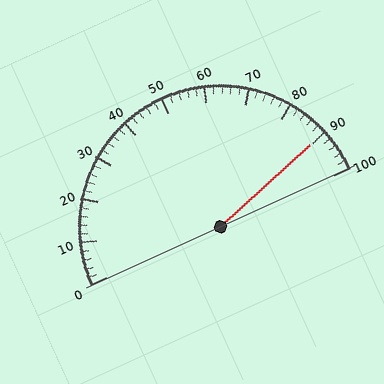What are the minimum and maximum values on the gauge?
The gauge ranges from 0 to 100.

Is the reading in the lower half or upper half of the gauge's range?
The reading is in the upper half of the range (0 to 100).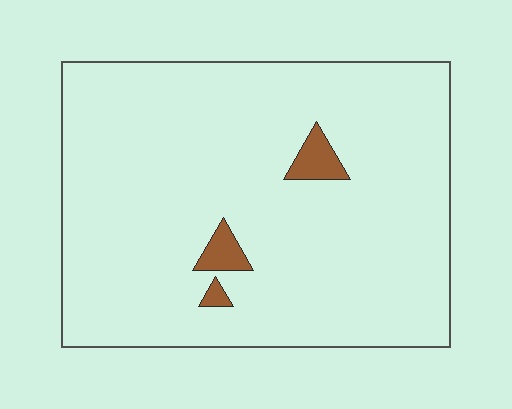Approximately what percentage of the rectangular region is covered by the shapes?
Approximately 5%.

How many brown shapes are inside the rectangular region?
3.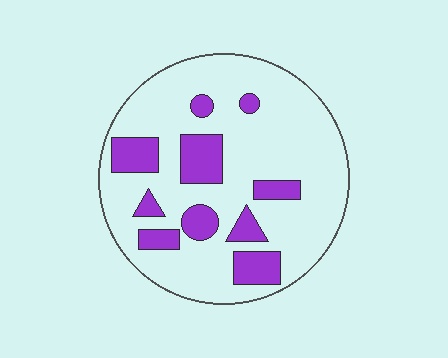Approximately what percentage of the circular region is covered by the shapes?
Approximately 20%.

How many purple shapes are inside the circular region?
10.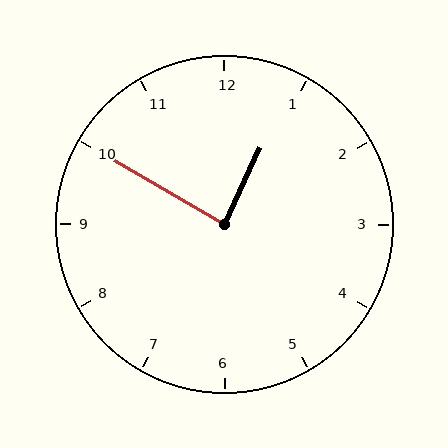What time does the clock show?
12:50.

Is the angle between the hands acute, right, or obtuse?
It is right.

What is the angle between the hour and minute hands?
Approximately 85 degrees.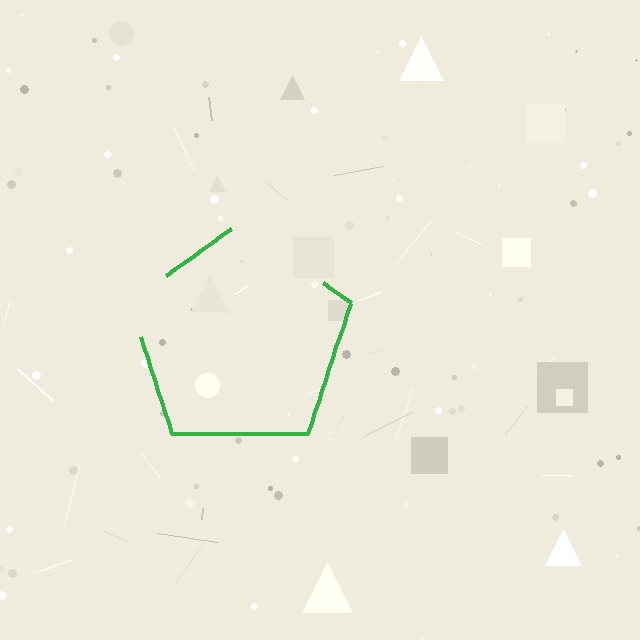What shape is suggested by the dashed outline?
The dashed outline suggests a pentagon.